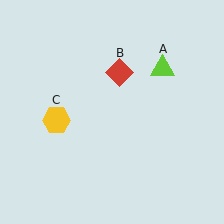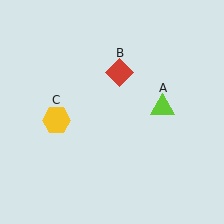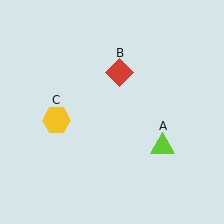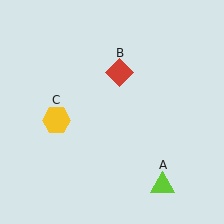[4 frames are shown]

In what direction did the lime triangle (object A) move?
The lime triangle (object A) moved down.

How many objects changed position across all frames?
1 object changed position: lime triangle (object A).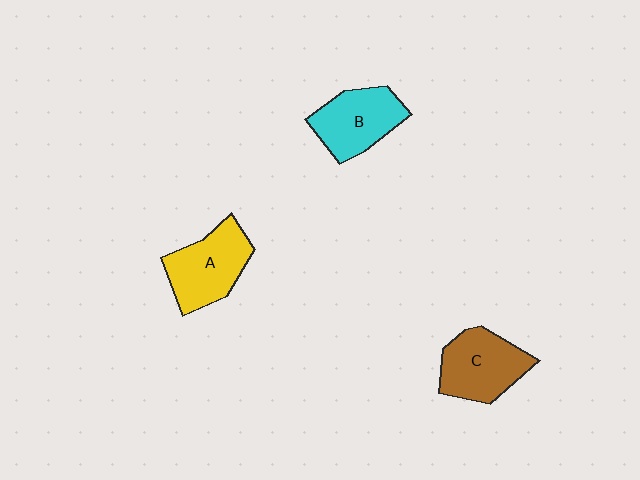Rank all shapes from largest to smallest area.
From largest to smallest: A (yellow), C (brown), B (cyan).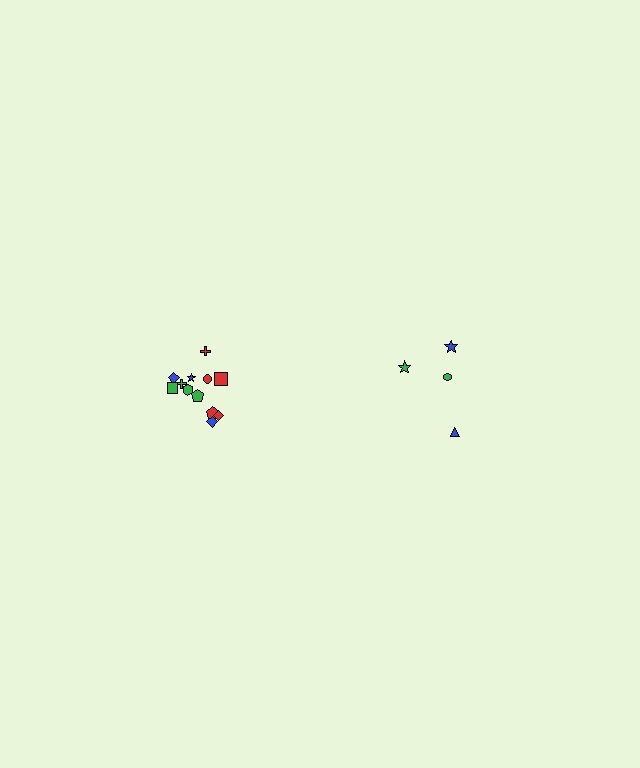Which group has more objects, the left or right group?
The left group.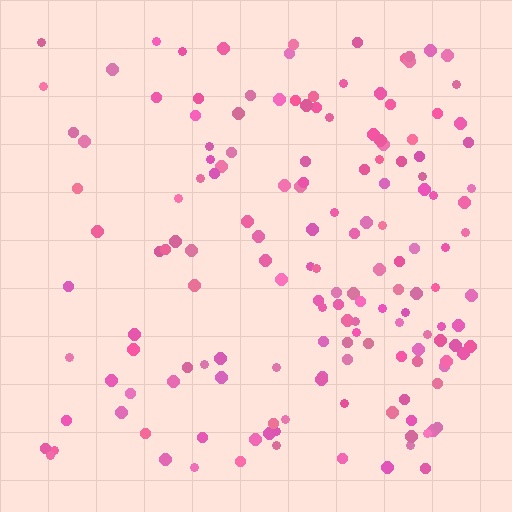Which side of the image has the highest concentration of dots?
The right.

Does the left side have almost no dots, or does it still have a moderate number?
Still a moderate number, just noticeably fewer than the right.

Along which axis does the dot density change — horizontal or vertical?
Horizontal.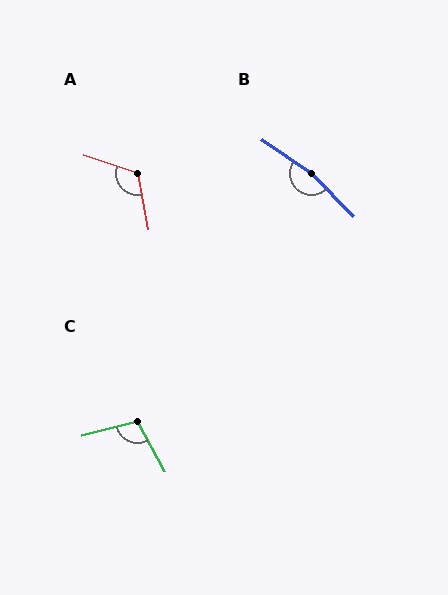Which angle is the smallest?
C, at approximately 104 degrees.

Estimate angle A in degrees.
Approximately 120 degrees.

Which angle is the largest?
B, at approximately 169 degrees.